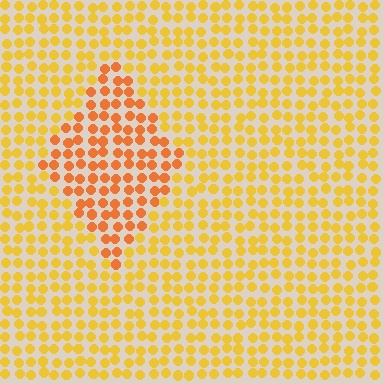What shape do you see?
I see a diamond.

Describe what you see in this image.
The image is filled with small yellow elements in a uniform arrangement. A diamond-shaped region is visible where the elements are tinted to a slightly different hue, forming a subtle color boundary.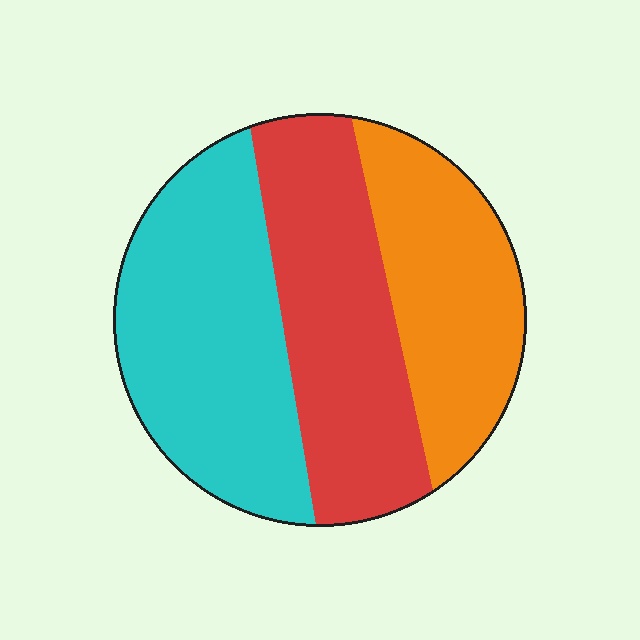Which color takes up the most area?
Cyan, at roughly 40%.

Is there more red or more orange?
Red.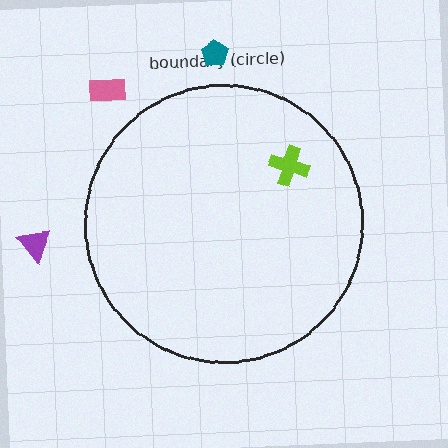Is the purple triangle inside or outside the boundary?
Outside.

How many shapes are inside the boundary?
1 inside, 3 outside.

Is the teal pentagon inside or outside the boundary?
Outside.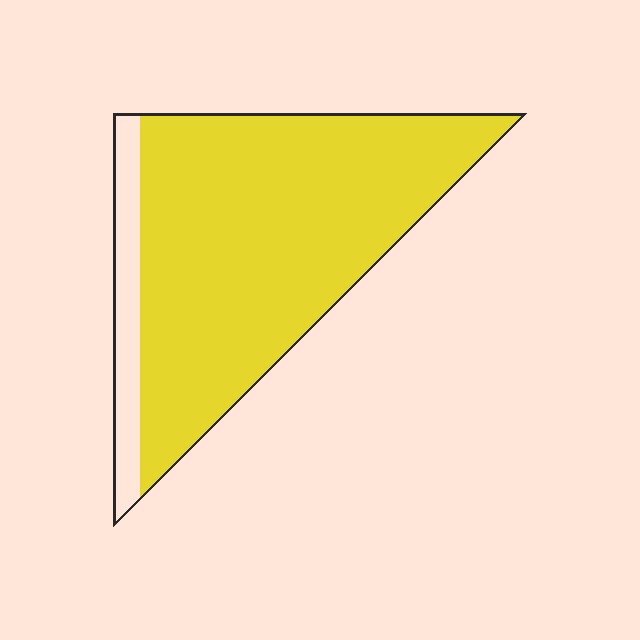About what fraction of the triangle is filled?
About seven eighths (7/8).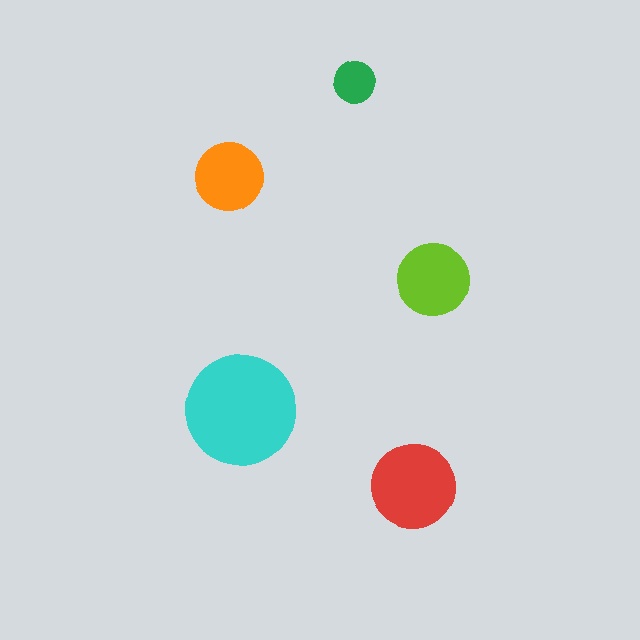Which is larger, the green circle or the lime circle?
The lime one.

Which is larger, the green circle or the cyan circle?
The cyan one.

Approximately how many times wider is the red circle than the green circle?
About 2 times wider.